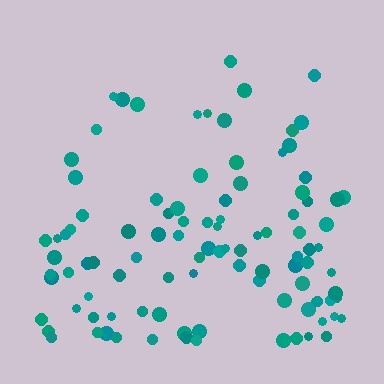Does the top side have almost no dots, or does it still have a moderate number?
Still a moderate number, just noticeably fewer than the bottom.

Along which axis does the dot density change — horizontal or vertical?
Vertical.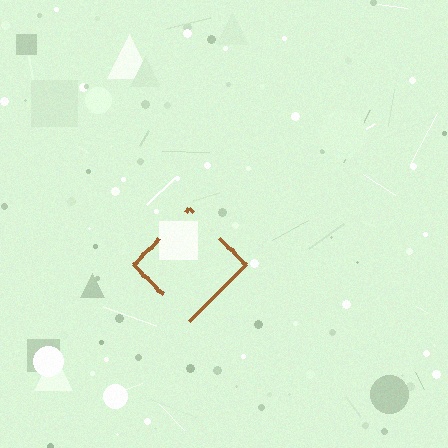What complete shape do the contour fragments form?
The contour fragments form a diamond.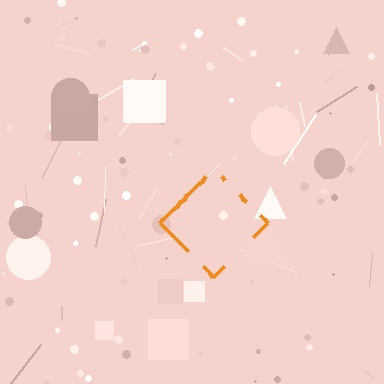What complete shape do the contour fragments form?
The contour fragments form a diamond.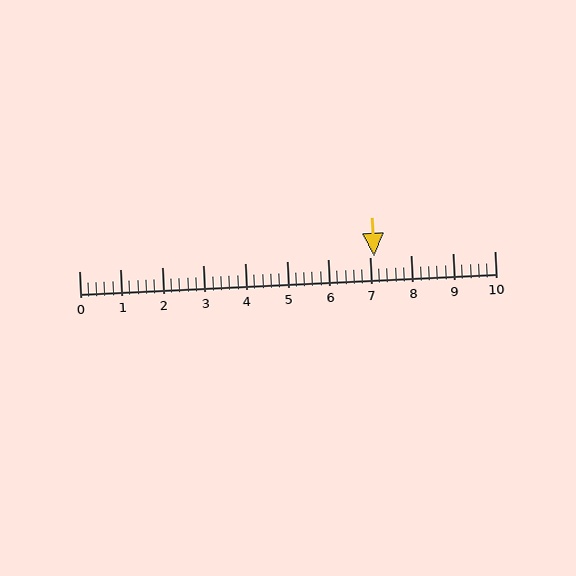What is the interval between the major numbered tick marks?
The major tick marks are spaced 1 units apart.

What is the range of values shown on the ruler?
The ruler shows values from 0 to 10.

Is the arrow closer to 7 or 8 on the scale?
The arrow is closer to 7.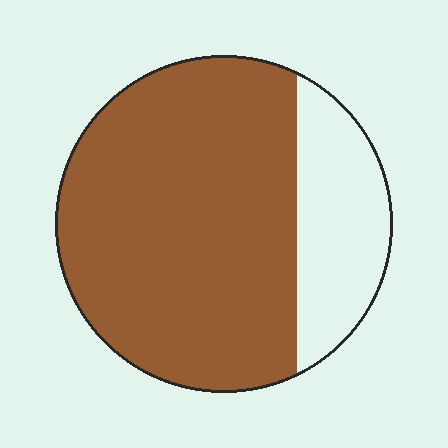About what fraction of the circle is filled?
About three quarters (3/4).